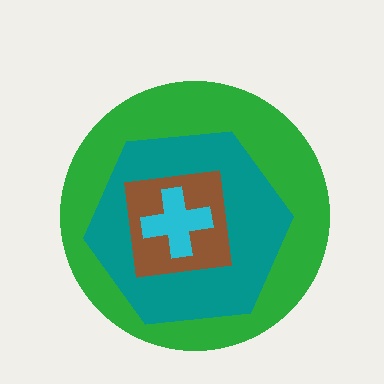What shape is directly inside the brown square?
The cyan cross.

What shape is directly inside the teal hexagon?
The brown square.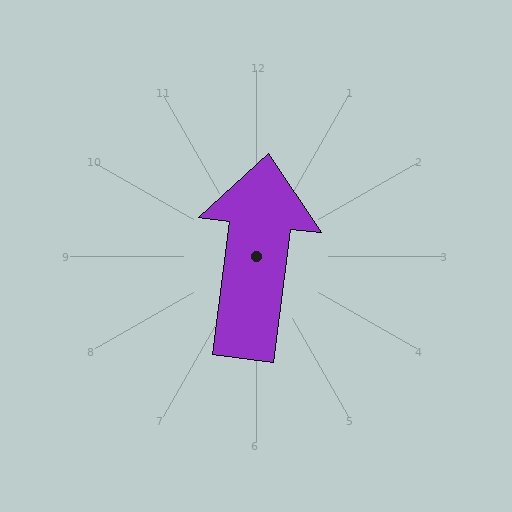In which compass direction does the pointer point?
North.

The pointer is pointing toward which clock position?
Roughly 12 o'clock.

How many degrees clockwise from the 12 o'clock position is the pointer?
Approximately 7 degrees.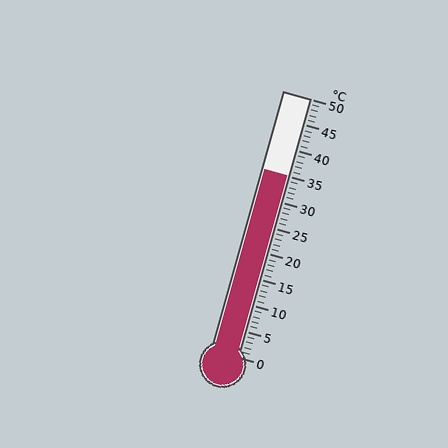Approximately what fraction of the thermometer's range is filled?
The thermometer is filled to approximately 70% of its range.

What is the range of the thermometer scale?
The thermometer scale ranges from 0°C to 50°C.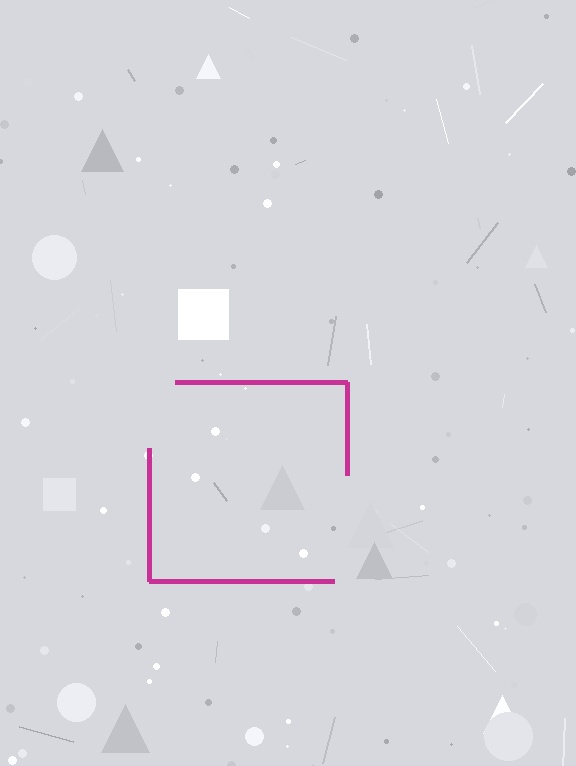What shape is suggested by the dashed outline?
The dashed outline suggests a square.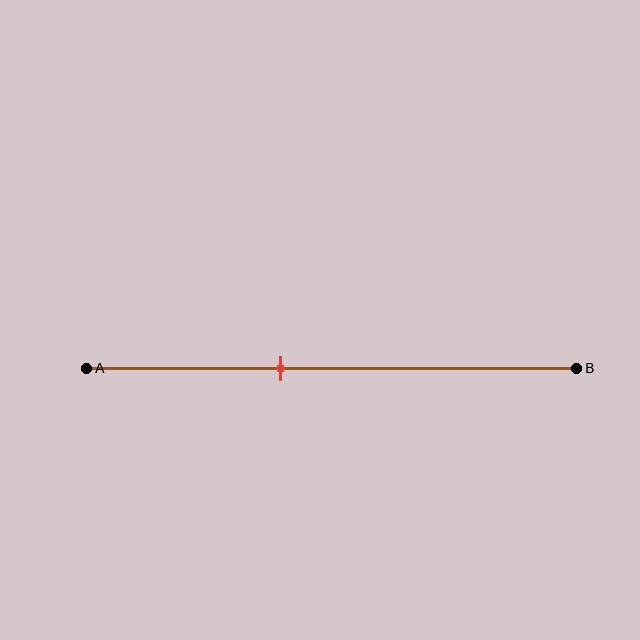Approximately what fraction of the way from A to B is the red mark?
The red mark is approximately 40% of the way from A to B.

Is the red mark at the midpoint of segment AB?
No, the mark is at about 40% from A, not at the 50% midpoint.